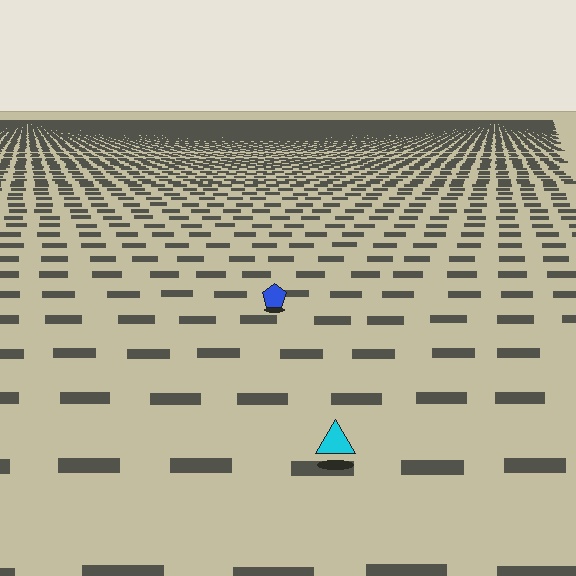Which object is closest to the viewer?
The cyan triangle is closest. The texture marks near it are larger and more spread out.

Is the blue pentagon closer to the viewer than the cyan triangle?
No. The cyan triangle is closer — you can tell from the texture gradient: the ground texture is coarser near it.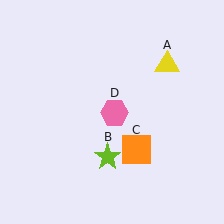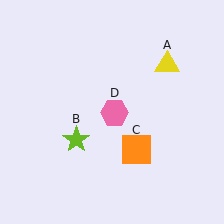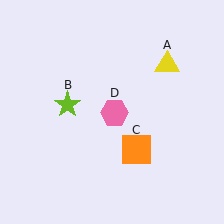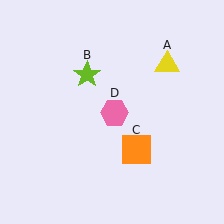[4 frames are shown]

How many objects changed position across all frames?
1 object changed position: lime star (object B).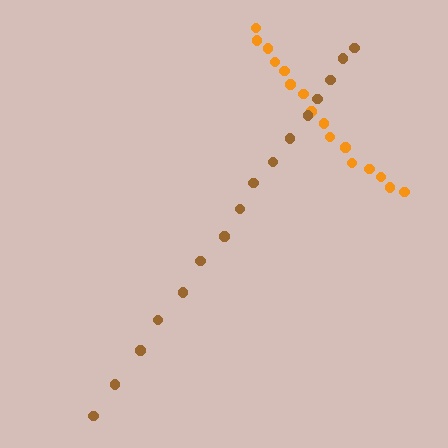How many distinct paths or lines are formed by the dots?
There are 2 distinct paths.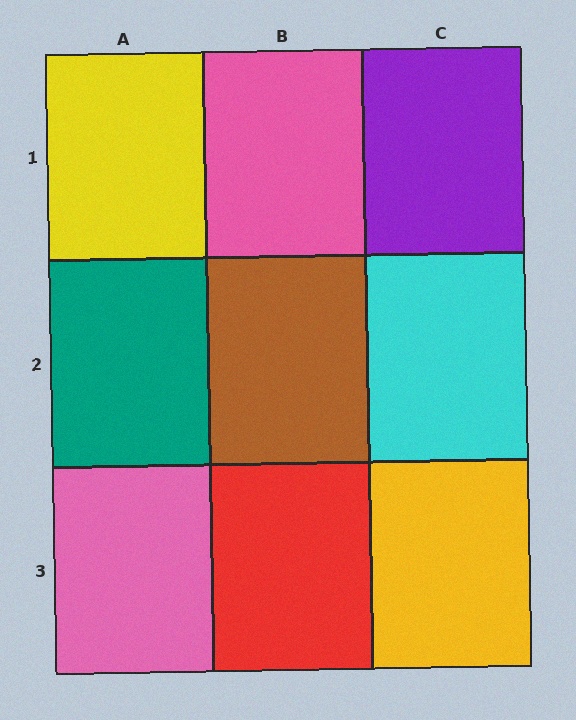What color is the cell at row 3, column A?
Pink.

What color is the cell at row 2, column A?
Teal.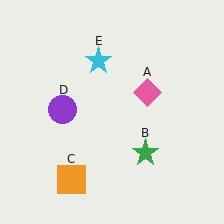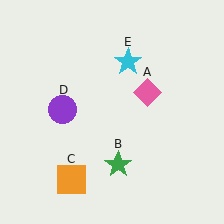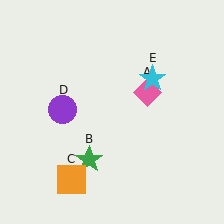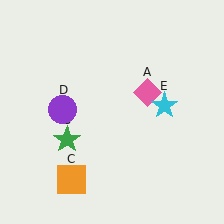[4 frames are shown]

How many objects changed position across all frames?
2 objects changed position: green star (object B), cyan star (object E).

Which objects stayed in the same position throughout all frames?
Pink diamond (object A) and orange square (object C) and purple circle (object D) remained stationary.